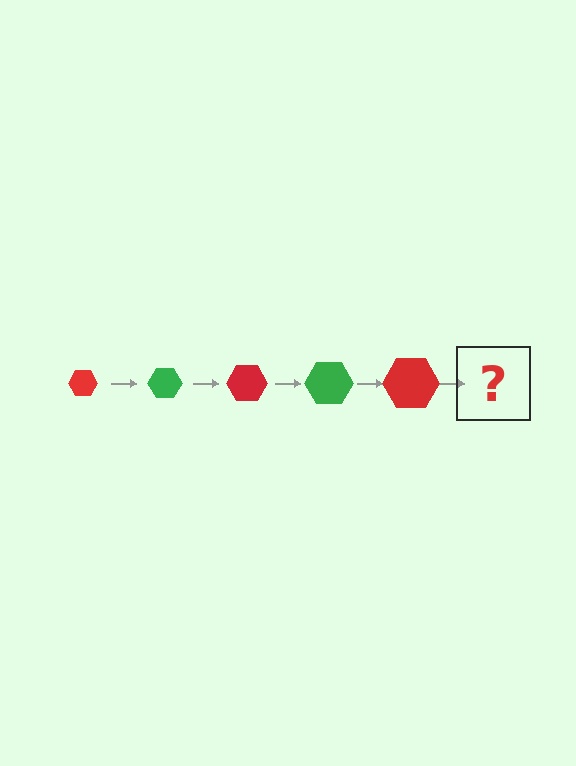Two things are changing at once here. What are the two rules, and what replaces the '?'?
The two rules are that the hexagon grows larger each step and the color cycles through red and green. The '?' should be a green hexagon, larger than the previous one.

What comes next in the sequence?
The next element should be a green hexagon, larger than the previous one.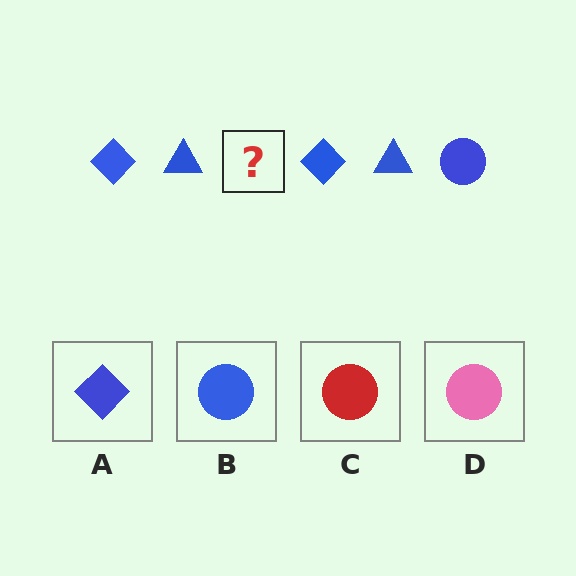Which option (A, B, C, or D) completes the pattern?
B.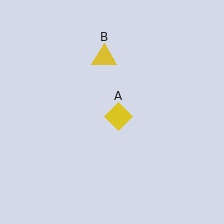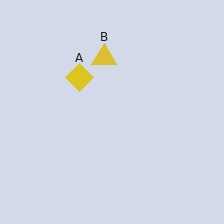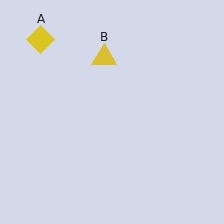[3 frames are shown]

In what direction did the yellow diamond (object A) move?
The yellow diamond (object A) moved up and to the left.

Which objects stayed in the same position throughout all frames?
Yellow triangle (object B) remained stationary.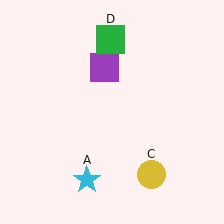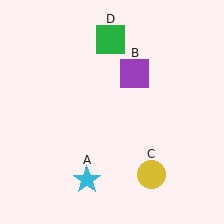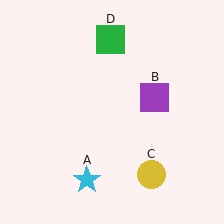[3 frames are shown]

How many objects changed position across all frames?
1 object changed position: purple square (object B).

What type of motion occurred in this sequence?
The purple square (object B) rotated clockwise around the center of the scene.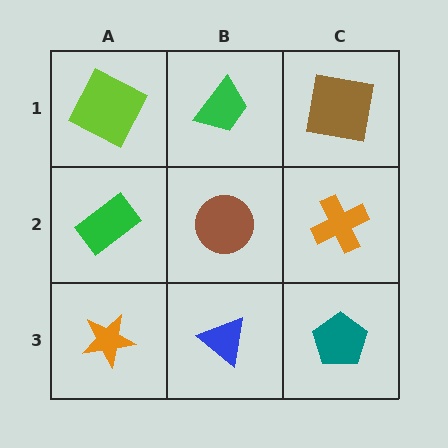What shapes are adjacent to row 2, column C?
A brown square (row 1, column C), a teal pentagon (row 3, column C), a brown circle (row 2, column B).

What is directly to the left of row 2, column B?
A green rectangle.